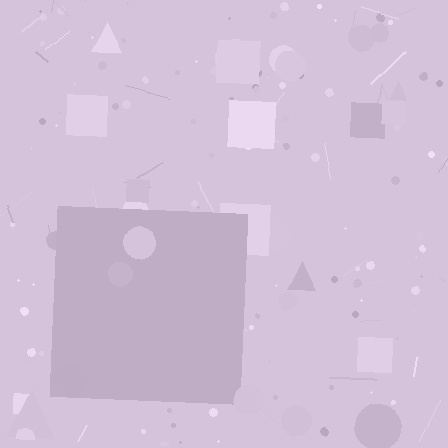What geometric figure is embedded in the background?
A square is embedded in the background.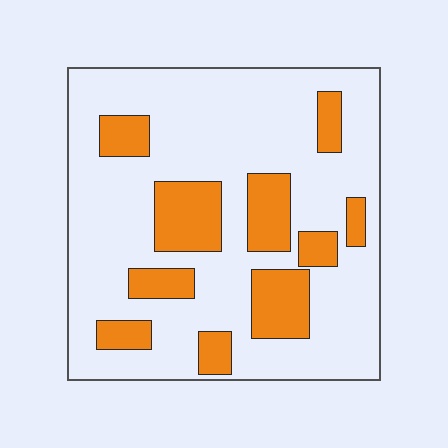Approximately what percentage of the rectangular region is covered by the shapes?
Approximately 25%.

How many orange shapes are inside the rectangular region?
10.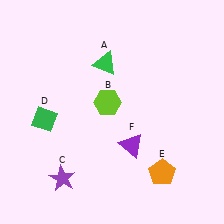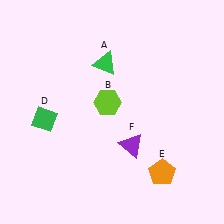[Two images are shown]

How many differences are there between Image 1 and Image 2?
There is 1 difference between the two images.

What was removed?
The purple star (C) was removed in Image 2.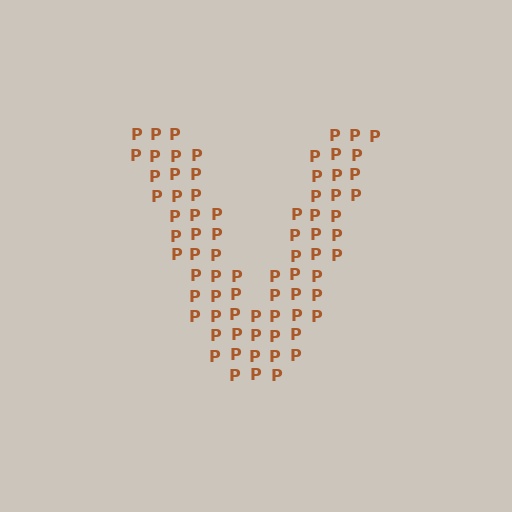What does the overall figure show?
The overall figure shows the letter V.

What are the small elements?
The small elements are letter P's.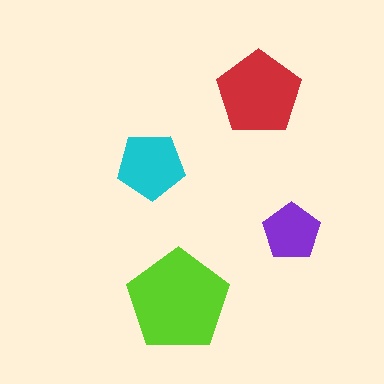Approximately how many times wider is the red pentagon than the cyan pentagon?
About 1.5 times wider.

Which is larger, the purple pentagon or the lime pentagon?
The lime one.